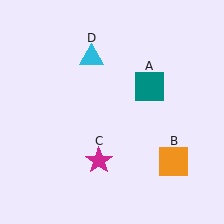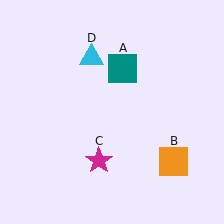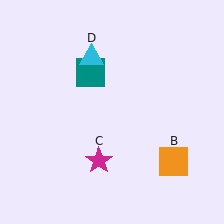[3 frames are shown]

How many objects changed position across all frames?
1 object changed position: teal square (object A).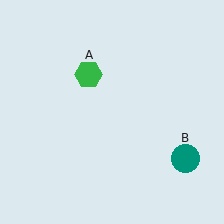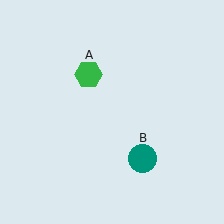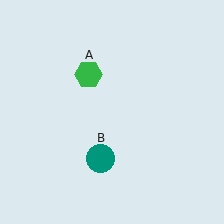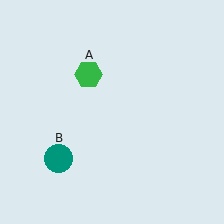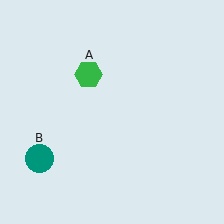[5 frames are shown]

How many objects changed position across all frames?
1 object changed position: teal circle (object B).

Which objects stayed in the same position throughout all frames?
Green hexagon (object A) remained stationary.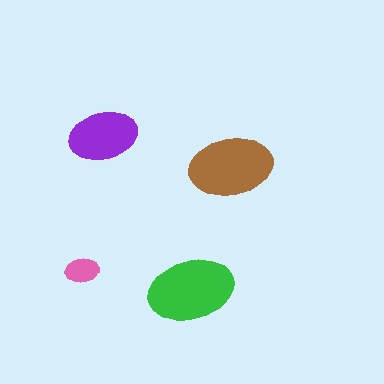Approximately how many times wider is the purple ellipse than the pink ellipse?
About 2 times wider.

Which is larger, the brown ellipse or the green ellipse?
The green one.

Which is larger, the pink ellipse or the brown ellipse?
The brown one.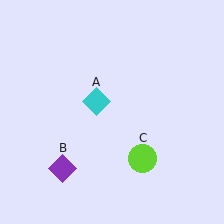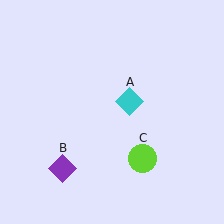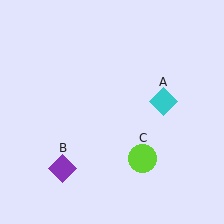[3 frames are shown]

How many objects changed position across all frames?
1 object changed position: cyan diamond (object A).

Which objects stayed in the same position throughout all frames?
Purple diamond (object B) and lime circle (object C) remained stationary.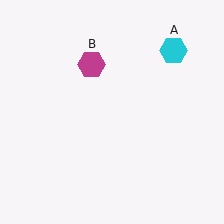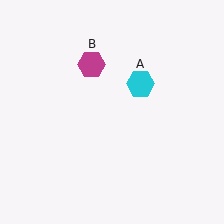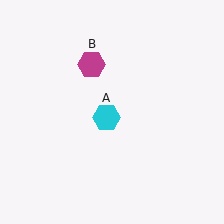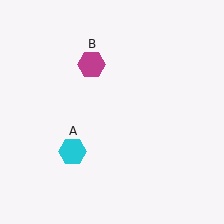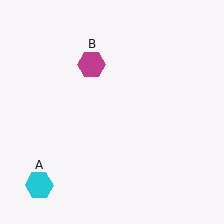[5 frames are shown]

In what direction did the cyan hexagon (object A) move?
The cyan hexagon (object A) moved down and to the left.